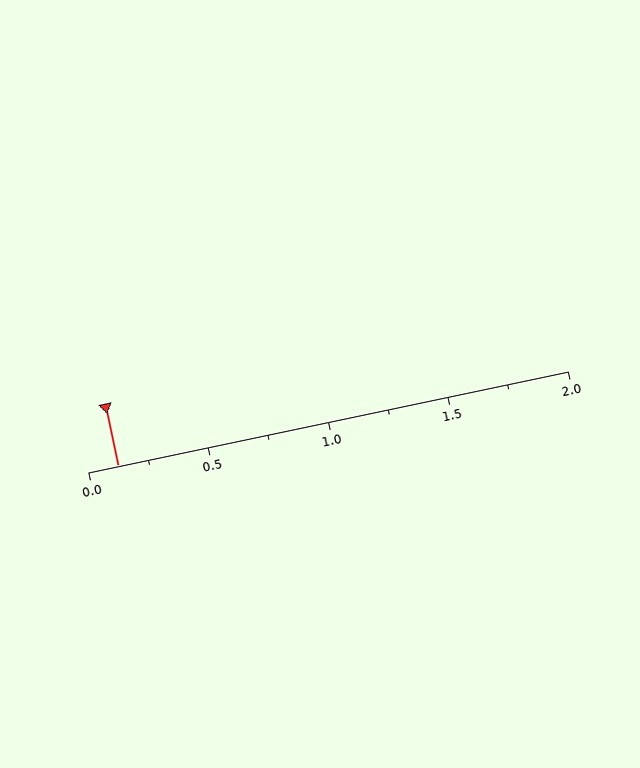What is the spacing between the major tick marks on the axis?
The major ticks are spaced 0.5 apart.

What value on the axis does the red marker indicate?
The marker indicates approximately 0.12.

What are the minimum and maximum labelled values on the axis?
The axis runs from 0.0 to 2.0.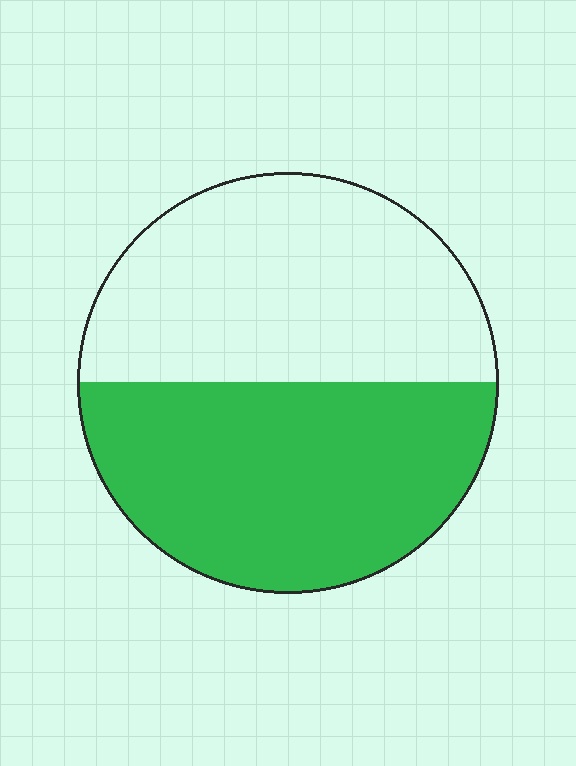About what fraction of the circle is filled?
About one half (1/2).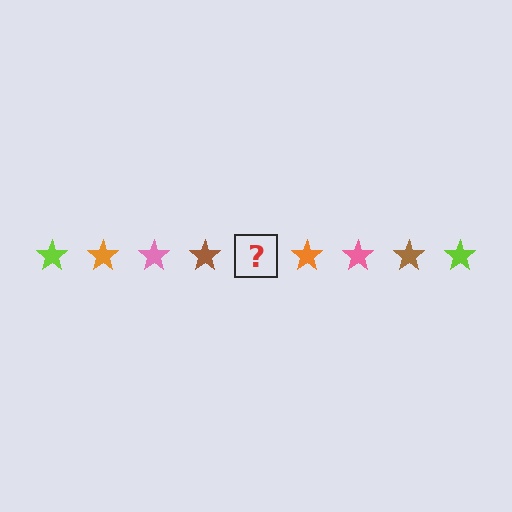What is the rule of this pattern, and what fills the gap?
The rule is that the pattern cycles through lime, orange, pink, brown stars. The gap should be filled with a lime star.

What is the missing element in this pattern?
The missing element is a lime star.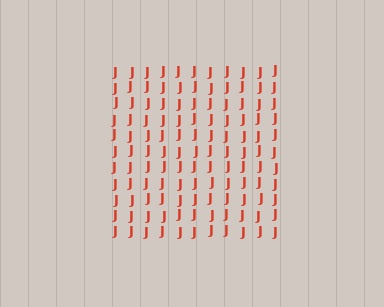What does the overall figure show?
The overall figure shows a square.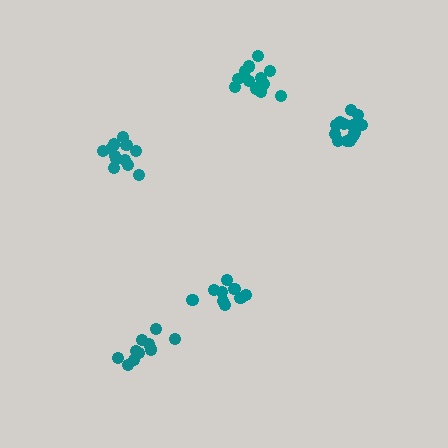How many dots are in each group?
Group 1: 9 dots, Group 2: 10 dots, Group 3: 15 dots, Group 4: 13 dots, Group 5: 13 dots (60 total).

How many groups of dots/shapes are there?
There are 5 groups.